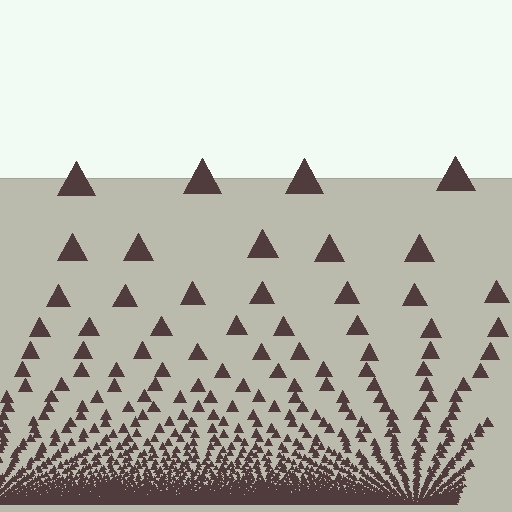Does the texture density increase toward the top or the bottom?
Density increases toward the bottom.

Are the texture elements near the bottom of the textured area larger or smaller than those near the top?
Smaller. The gradient is inverted — elements near the bottom are smaller and denser.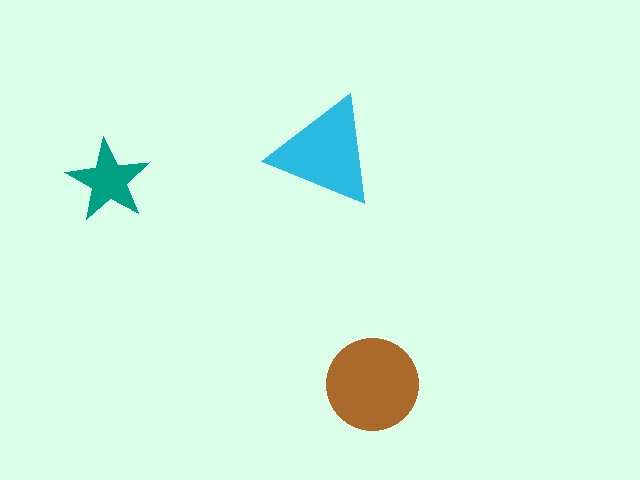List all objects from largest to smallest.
The brown circle, the cyan triangle, the teal star.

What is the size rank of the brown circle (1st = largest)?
1st.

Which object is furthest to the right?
The brown circle is rightmost.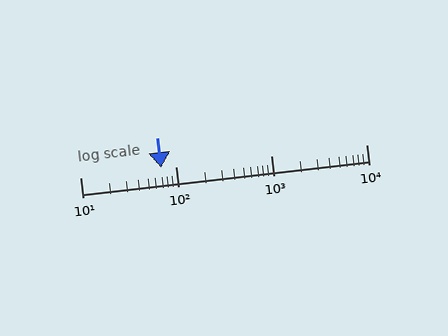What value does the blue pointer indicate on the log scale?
The pointer indicates approximately 70.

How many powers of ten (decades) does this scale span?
The scale spans 3 decades, from 10 to 10000.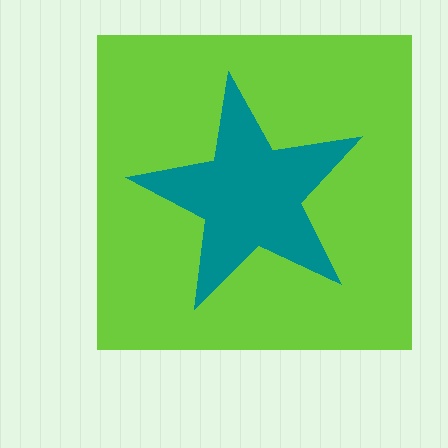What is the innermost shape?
The teal star.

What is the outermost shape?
The lime square.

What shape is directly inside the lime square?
The teal star.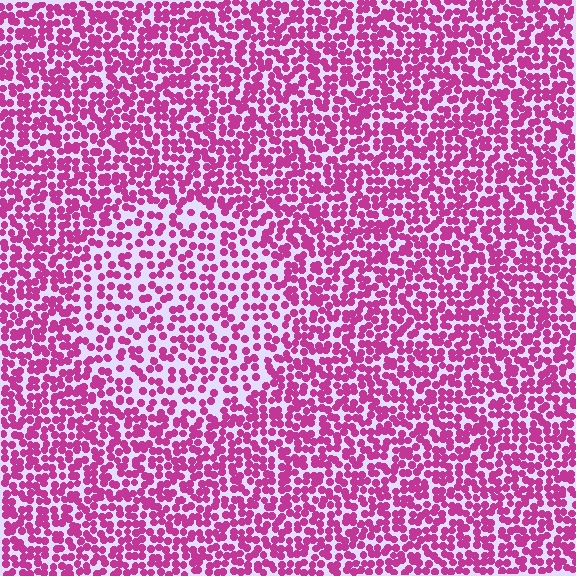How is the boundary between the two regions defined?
The boundary is defined by a change in element density (approximately 1.6x ratio). All elements are the same color, size, and shape.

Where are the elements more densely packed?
The elements are more densely packed outside the circle boundary.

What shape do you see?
I see a circle.